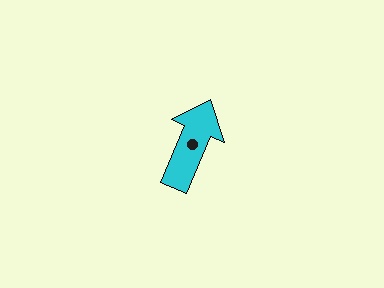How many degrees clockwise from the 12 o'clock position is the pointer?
Approximately 23 degrees.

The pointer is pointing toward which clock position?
Roughly 1 o'clock.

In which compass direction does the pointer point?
Northeast.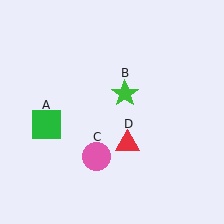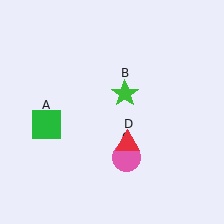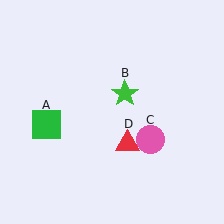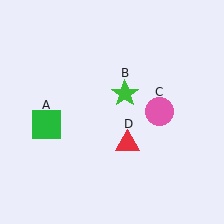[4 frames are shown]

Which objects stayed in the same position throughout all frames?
Green square (object A) and green star (object B) and red triangle (object D) remained stationary.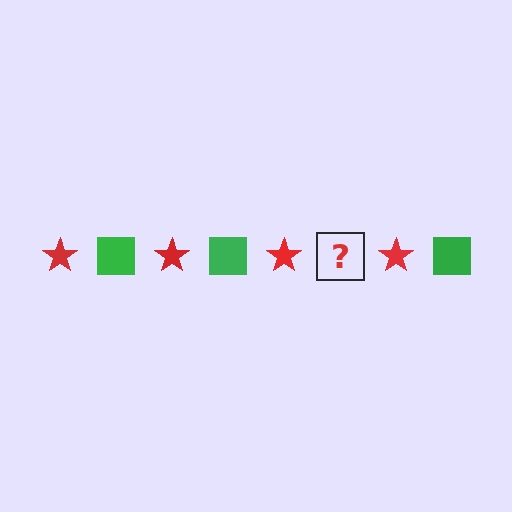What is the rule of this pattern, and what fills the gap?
The rule is that the pattern alternates between red star and green square. The gap should be filled with a green square.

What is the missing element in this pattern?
The missing element is a green square.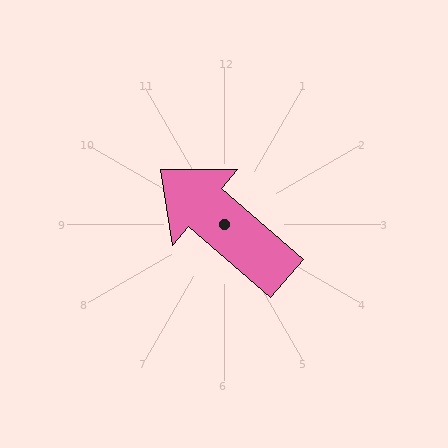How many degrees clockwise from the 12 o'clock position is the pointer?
Approximately 311 degrees.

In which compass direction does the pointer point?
Northwest.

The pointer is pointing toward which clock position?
Roughly 10 o'clock.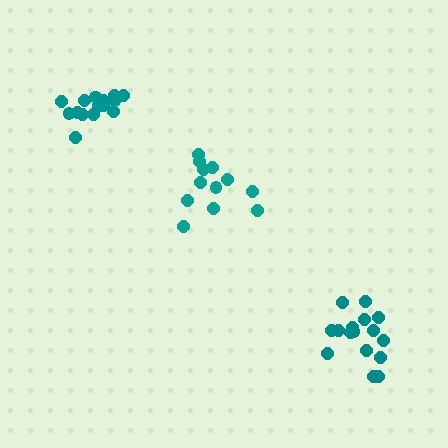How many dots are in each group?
Group 1: 12 dots, Group 2: 16 dots, Group 3: 15 dots (43 total).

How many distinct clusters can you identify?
There are 3 distinct clusters.